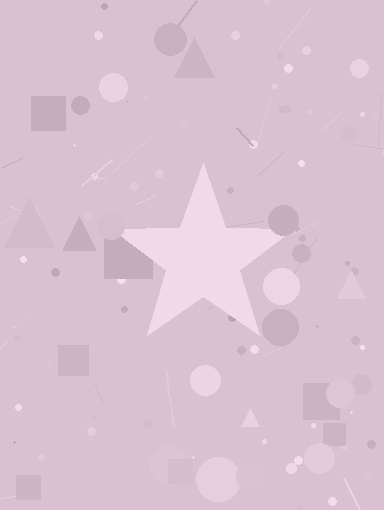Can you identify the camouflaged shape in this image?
The camouflaged shape is a star.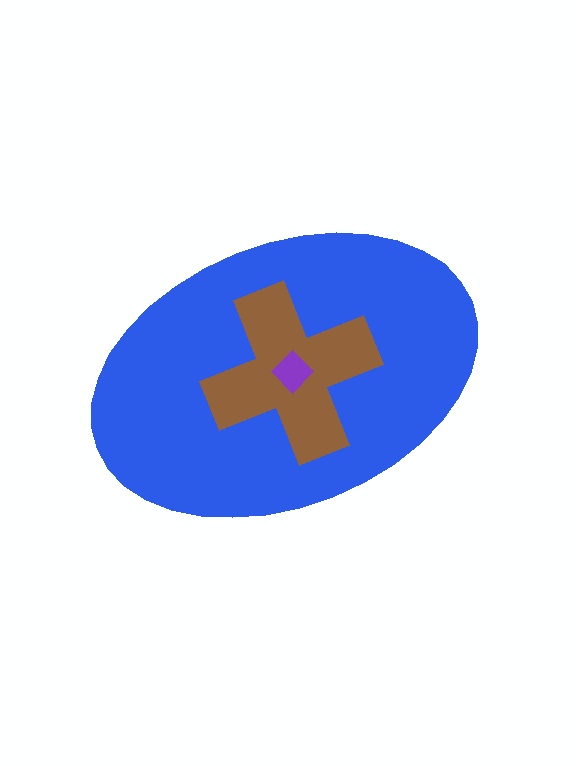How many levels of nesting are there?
3.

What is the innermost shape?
The purple diamond.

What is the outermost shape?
The blue ellipse.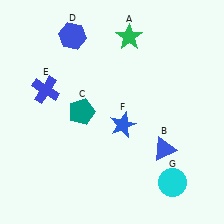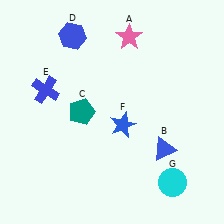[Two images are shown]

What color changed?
The star (A) changed from green in Image 1 to pink in Image 2.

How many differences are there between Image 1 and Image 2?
There is 1 difference between the two images.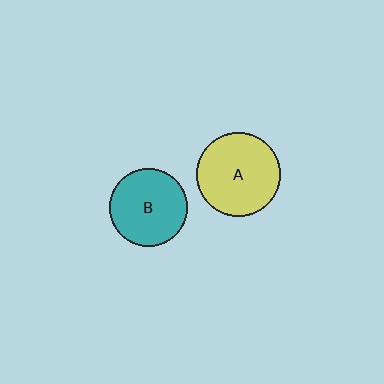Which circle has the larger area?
Circle A (yellow).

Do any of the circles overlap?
No, none of the circles overlap.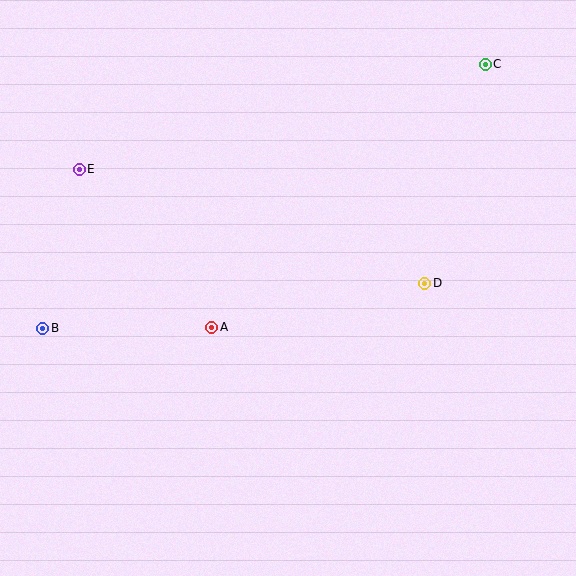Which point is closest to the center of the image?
Point A at (212, 327) is closest to the center.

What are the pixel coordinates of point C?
Point C is at (485, 64).